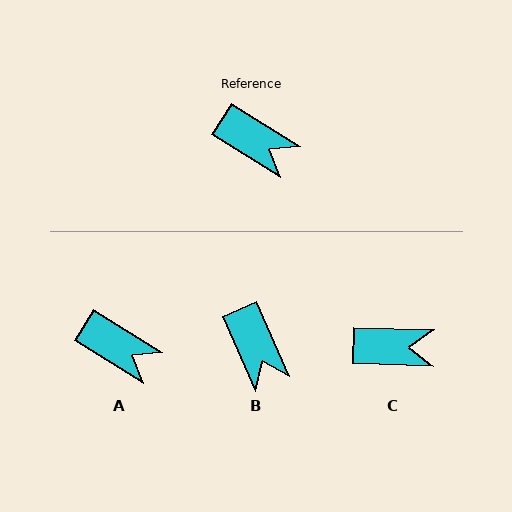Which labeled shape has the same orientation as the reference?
A.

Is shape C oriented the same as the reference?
No, it is off by about 30 degrees.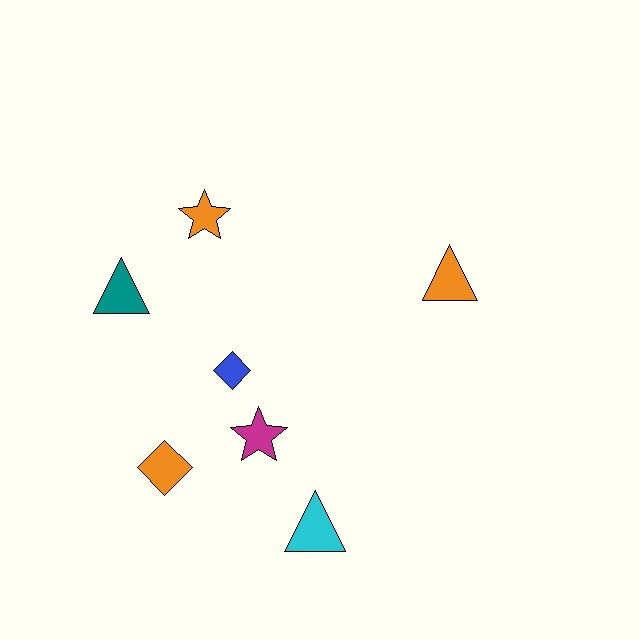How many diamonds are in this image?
There are 2 diamonds.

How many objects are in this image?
There are 7 objects.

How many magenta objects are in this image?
There is 1 magenta object.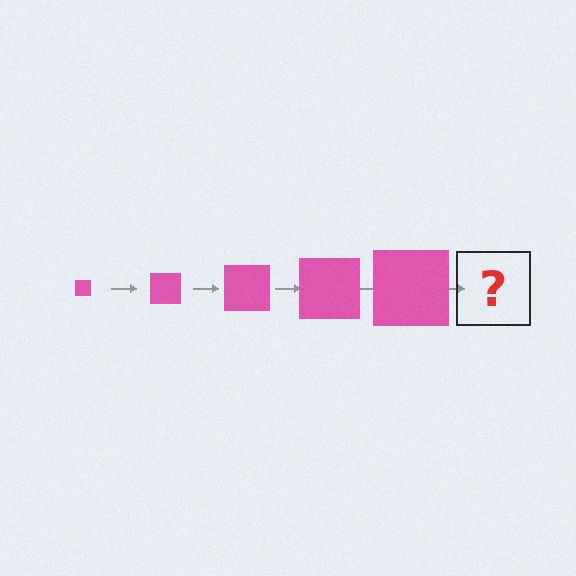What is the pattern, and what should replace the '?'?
The pattern is that the square gets progressively larger each step. The '?' should be a pink square, larger than the previous one.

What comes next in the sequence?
The next element should be a pink square, larger than the previous one.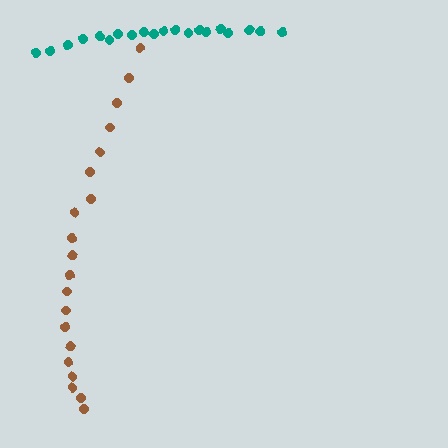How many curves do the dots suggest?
There are 2 distinct paths.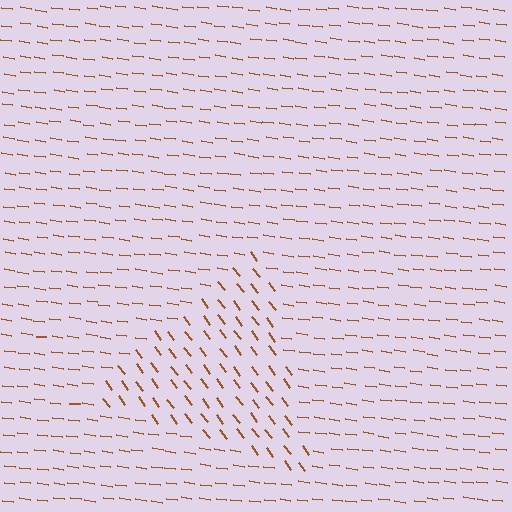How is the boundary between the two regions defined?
The boundary is defined purely by a change in line orientation (approximately 45 degrees difference). All lines are the same color and thickness.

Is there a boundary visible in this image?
Yes, there is a texture boundary formed by a change in line orientation.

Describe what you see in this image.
The image is filled with small brown line segments. A triangle region in the image has lines oriented differently from the surrounding lines, creating a visible texture boundary.